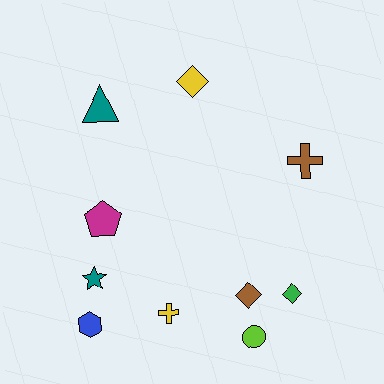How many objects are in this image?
There are 10 objects.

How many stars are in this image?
There is 1 star.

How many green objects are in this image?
There is 1 green object.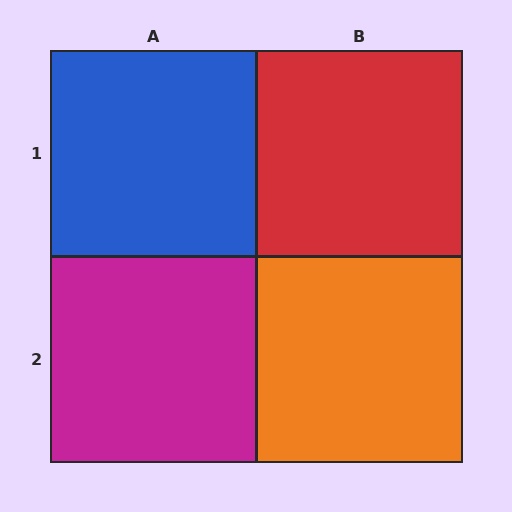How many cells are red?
1 cell is red.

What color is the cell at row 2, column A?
Magenta.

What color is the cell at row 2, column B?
Orange.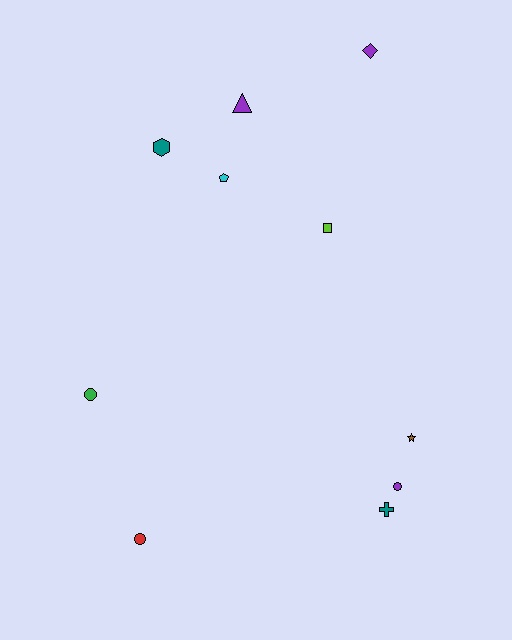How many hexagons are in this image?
There is 1 hexagon.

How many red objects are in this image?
There is 1 red object.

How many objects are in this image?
There are 10 objects.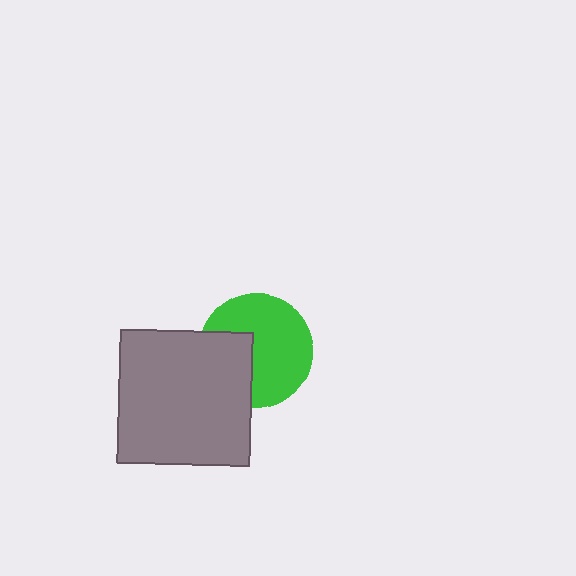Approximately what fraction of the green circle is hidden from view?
Roughly 33% of the green circle is hidden behind the gray square.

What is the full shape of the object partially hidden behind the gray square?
The partially hidden object is a green circle.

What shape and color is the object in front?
The object in front is a gray square.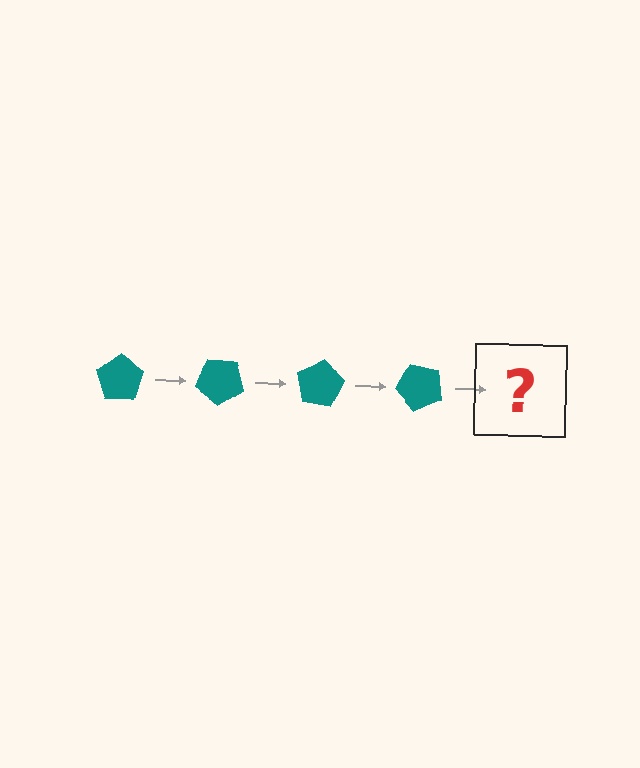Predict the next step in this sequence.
The next step is a teal pentagon rotated 160 degrees.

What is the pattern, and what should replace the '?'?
The pattern is that the pentagon rotates 40 degrees each step. The '?' should be a teal pentagon rotated 160 degrees.